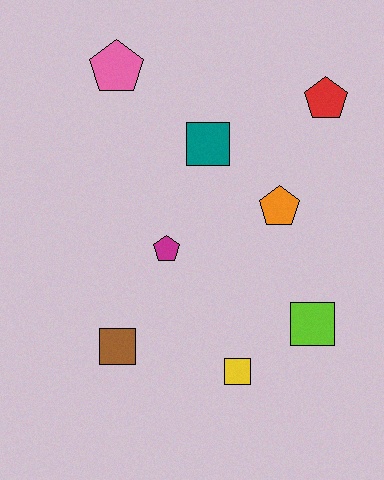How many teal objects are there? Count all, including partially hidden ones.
There is 1 teal object.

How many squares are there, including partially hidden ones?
There are 4 squares.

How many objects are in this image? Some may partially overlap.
There are 8 objects.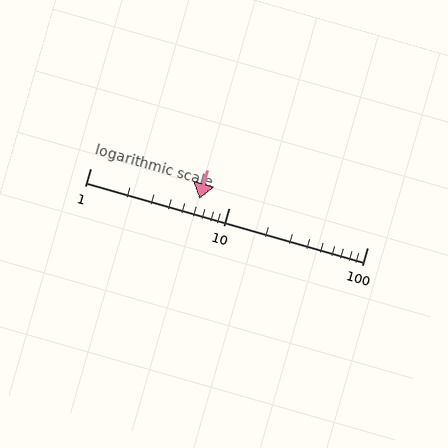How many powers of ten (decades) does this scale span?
The scale spans 2 decades, from 1 to 100.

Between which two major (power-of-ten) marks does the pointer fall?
The pointer is between 1 and 10.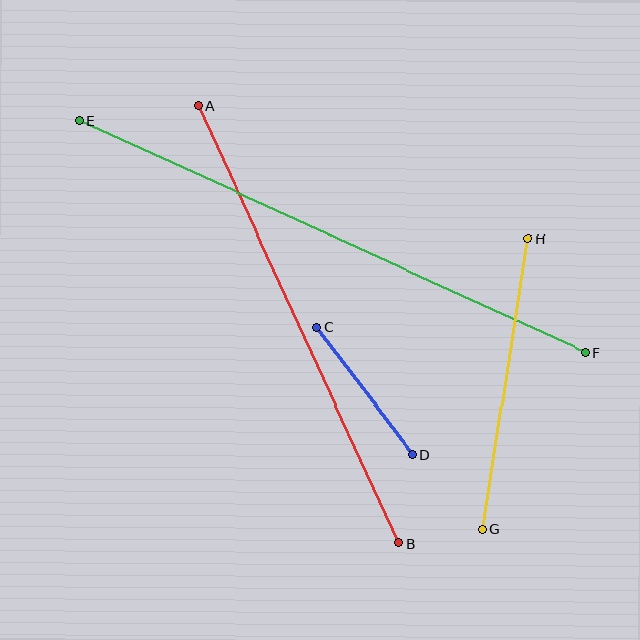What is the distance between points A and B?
The distance is approximately 481 pixels.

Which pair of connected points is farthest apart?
Points E and F are farthest apart.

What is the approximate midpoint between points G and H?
The midpoint is at approximately (505, 384) pixels.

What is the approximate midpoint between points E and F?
The midpoint is at approximately (332, 236) pixels.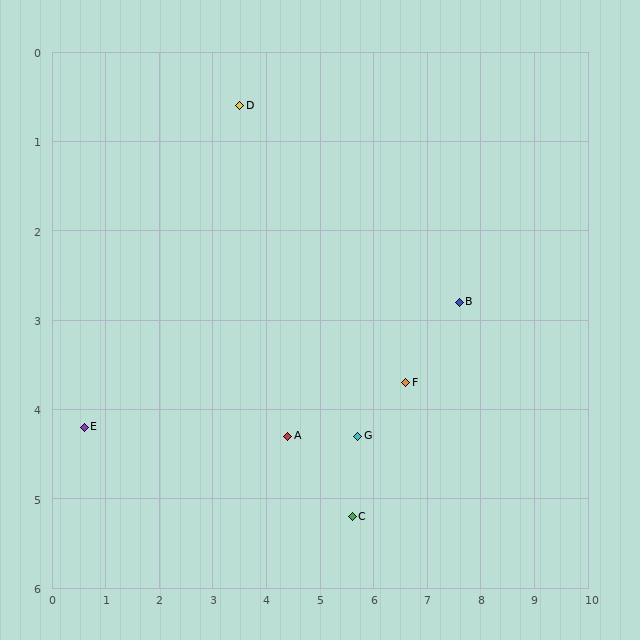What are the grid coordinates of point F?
Point F is at approximately (6.6, 3.7).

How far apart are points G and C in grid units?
Points G and C are about 0.9 grid units apart.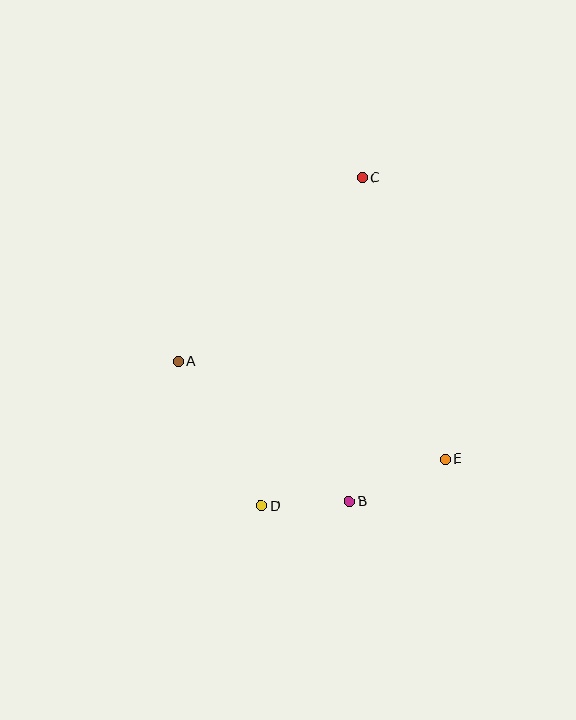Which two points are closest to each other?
Points B and D are closest to each other.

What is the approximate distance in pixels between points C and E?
The distance between C and E is approximately 293 pixels.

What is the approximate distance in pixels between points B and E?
The distance between B and E is approximately 105 pixels.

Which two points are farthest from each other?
Points C and D are farthest from each other.